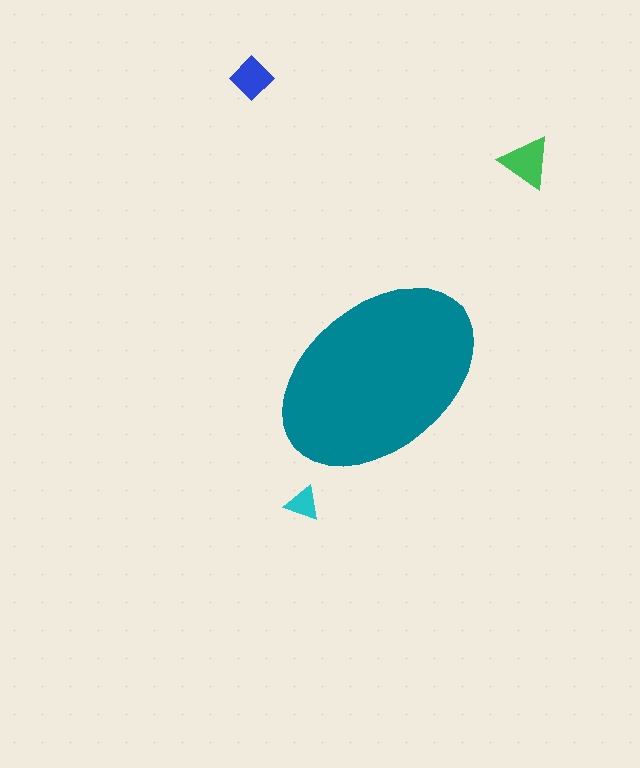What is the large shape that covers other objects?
A teal ellipse.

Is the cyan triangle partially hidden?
No, the cyan triangle is fully visible.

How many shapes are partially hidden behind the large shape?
0 shapes are partially hidden.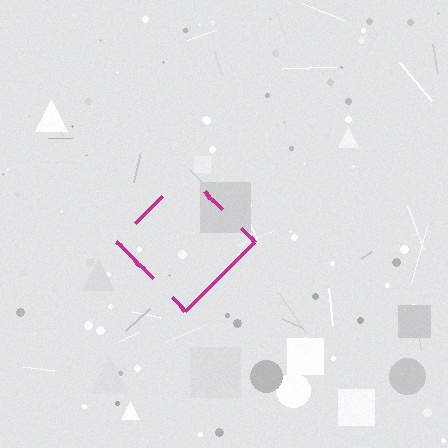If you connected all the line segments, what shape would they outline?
They would outline a diamond.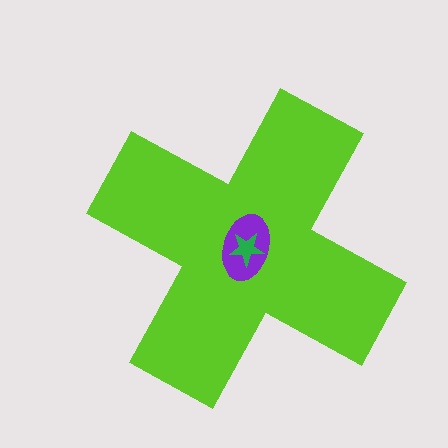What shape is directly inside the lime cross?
The purple ellipse.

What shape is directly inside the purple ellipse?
The green star.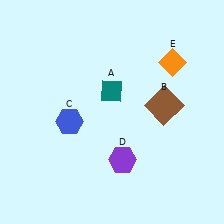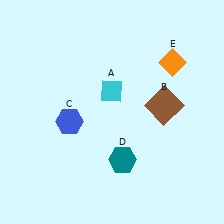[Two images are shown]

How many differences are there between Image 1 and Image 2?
There are 2 differences between the two images.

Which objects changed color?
A changed from teal to cyan. D changed from purple to teal.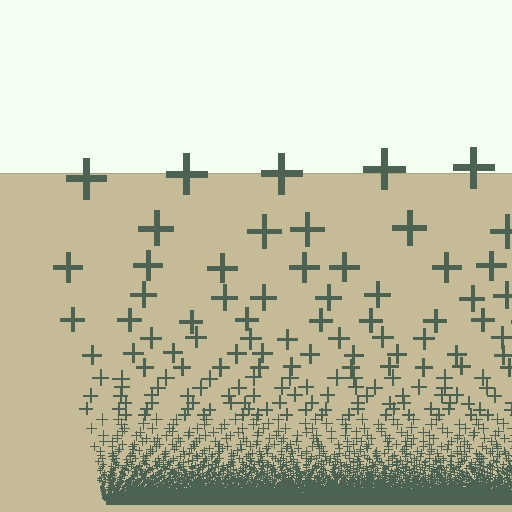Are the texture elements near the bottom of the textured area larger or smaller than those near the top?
Smaller. The gradient is inverted — elements near the bottom are smaller and denser.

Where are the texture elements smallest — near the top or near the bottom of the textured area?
Near the bottom.